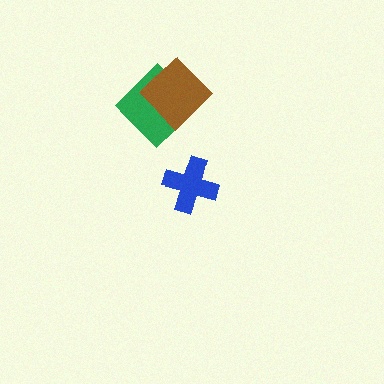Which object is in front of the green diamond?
The brown diamond is in front of the green diamond.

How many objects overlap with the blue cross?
0 objects overlap with the blue cross.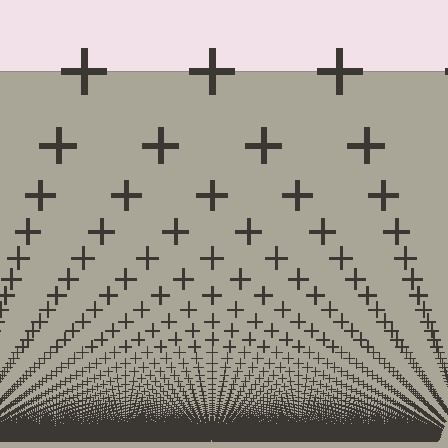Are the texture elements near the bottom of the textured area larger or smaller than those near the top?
Smaller. The gradient is inverted — elements near the bottom are smaller and denser.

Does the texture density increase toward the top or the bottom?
Density increases toward the bottom.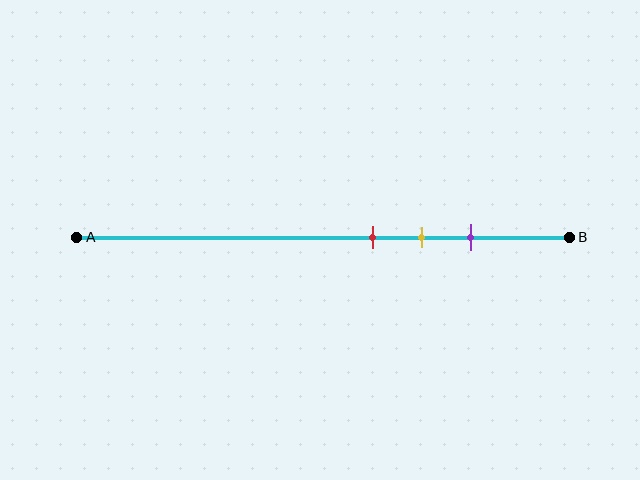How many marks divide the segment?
There are 3 marks dividing the segment.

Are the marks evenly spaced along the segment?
Yes, the marks are approximately evenly spaced.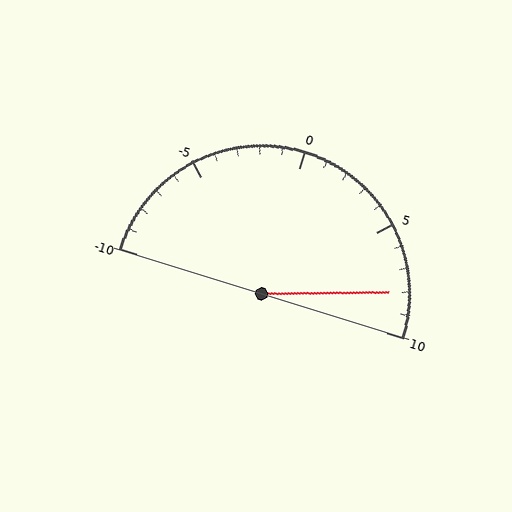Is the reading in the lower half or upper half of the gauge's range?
The reading is in the upper half of the range (-10 to 10).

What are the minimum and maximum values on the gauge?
The gauge ranges from -10 to 10.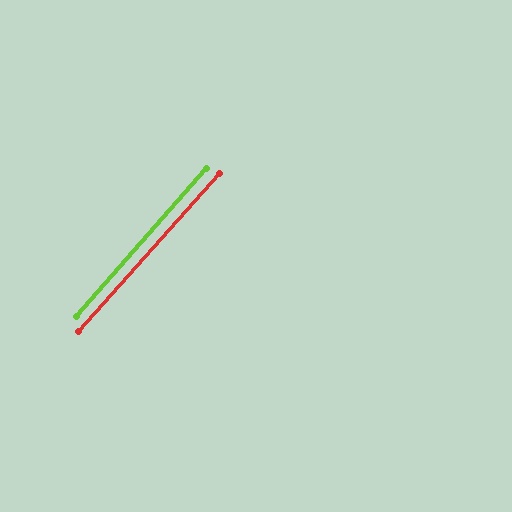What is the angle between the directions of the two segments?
Approximately 0 degrees.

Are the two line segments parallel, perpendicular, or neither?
Parallel — their directions differ by only 0.2°.